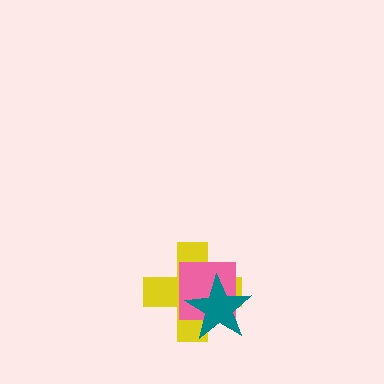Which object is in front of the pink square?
The teal star is in front of the pink square.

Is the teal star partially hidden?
No, no other shape covers it.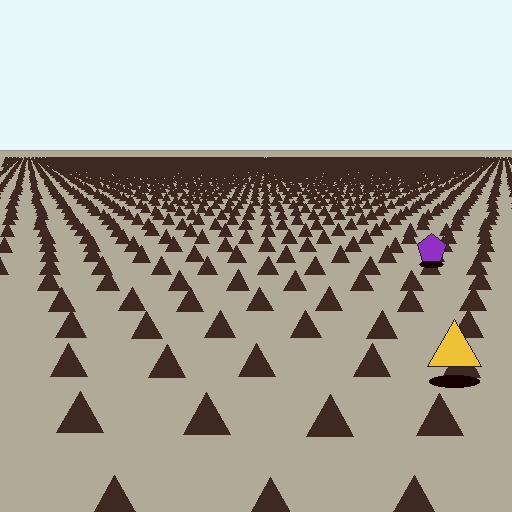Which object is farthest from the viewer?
The purple pentagon is farthest from the viewer. It appears smaller and the ground texture around it is denser.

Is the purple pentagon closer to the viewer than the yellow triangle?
No. The yellow triangle is closer — you can tell from the texture gradient: the ground texture is coarser near it.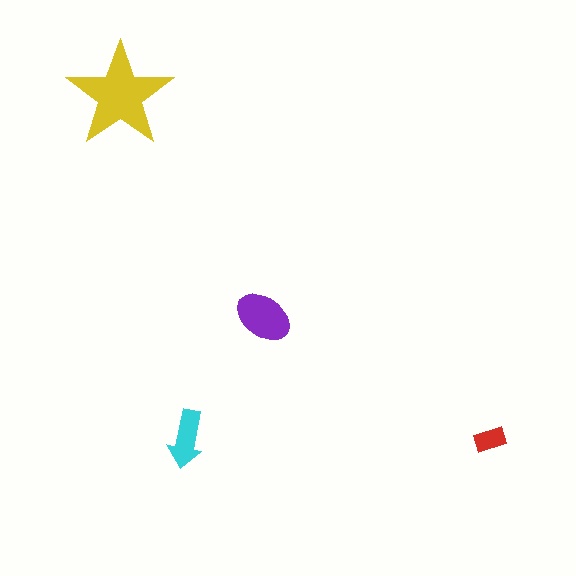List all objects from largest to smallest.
The yellow star, the purple ellipse, the cyan arrow, the red rectangle.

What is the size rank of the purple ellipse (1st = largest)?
2nd.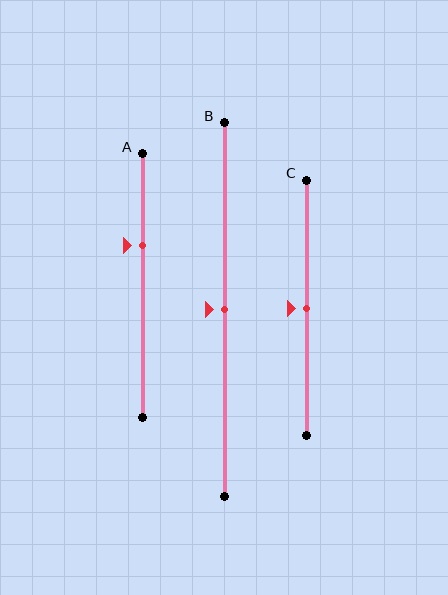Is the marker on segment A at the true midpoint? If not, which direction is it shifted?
No, the marker on segment A is shifted upward by about 15% of the segment length.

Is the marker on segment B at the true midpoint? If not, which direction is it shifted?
Yes, the marker on segment B is at the true midpoint.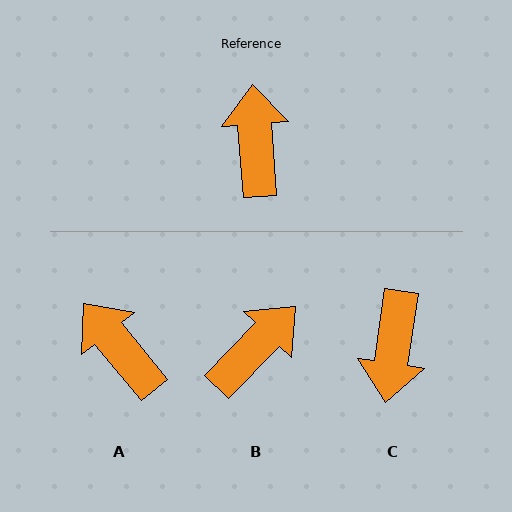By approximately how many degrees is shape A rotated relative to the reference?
Approximately 35 degrees counter-clockwise.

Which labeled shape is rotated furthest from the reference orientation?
C, about 168 degrees away.